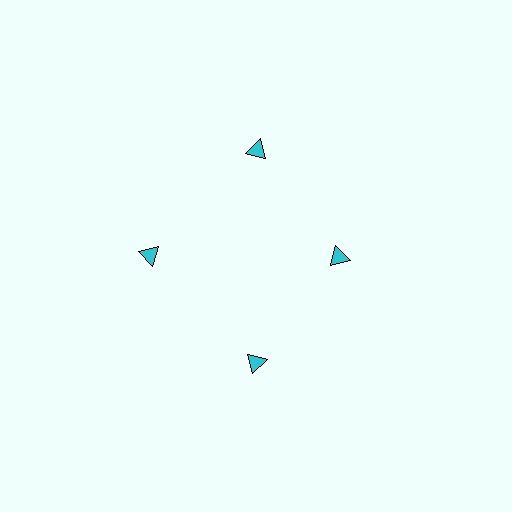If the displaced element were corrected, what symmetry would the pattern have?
It would have 4-fold rotational symmetry — the pattern would map onto itself every 90 degrees.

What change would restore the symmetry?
The symmetry would be restored by moving it outward, back onto the ring so that all 4 triangles sit at equal angles and equal distance from the center.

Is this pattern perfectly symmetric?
No. The 4 cyan triangles are arranged in a ring, but one element near the 3 o'clock position is pulled inward toward the center, breaking the 4-fold rotational symmetry.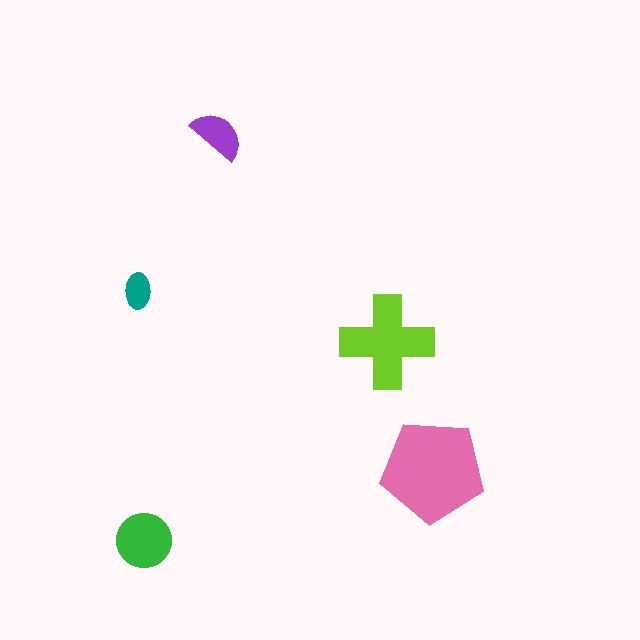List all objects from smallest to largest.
The teal ellipse, the purple semicircle, the green circle, the lime cross, the pink pentagon.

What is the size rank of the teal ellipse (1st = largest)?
5th.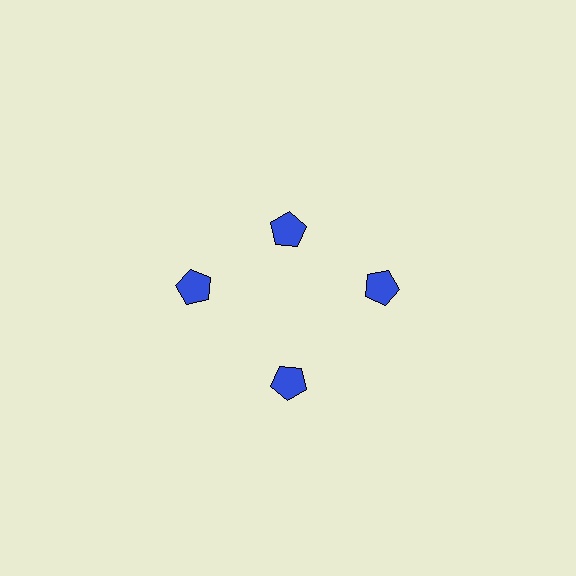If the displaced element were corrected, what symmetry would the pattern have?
It would have 4-fold rotational symmetry — the pattern would map onto itself every 90 degrees.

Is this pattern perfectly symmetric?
No. The 4 blue pentagons are arranged in a ring, but one element near the 12 o'clock position is pulled inward toward the center, breaking the 4-fold rotational symmetry.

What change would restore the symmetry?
The symmetry would be restored by moving it outward, back onto the ring so that all 4 pentagons sit at equal angles and equal distance from the center.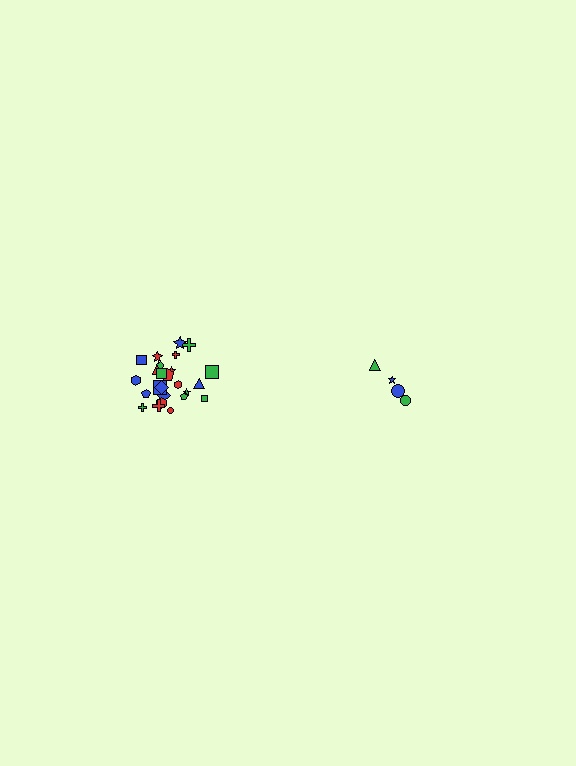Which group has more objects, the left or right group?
The left group.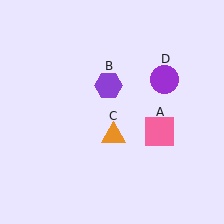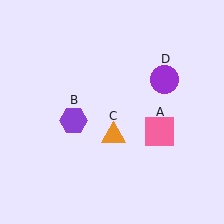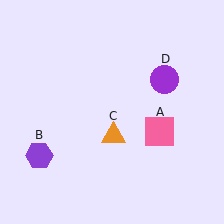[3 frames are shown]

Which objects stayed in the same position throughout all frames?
Pink square (object A) and orange triangle (object C) and purple circle (object D) remained stationary.